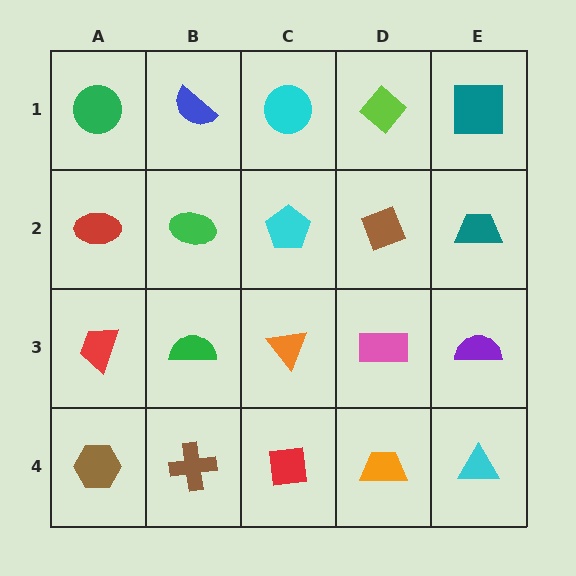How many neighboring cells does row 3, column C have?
4.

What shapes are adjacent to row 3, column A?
A red ellipse (row 2, column A), a brown hexagon (row 4, column A), a green semicircle (row 3, column B).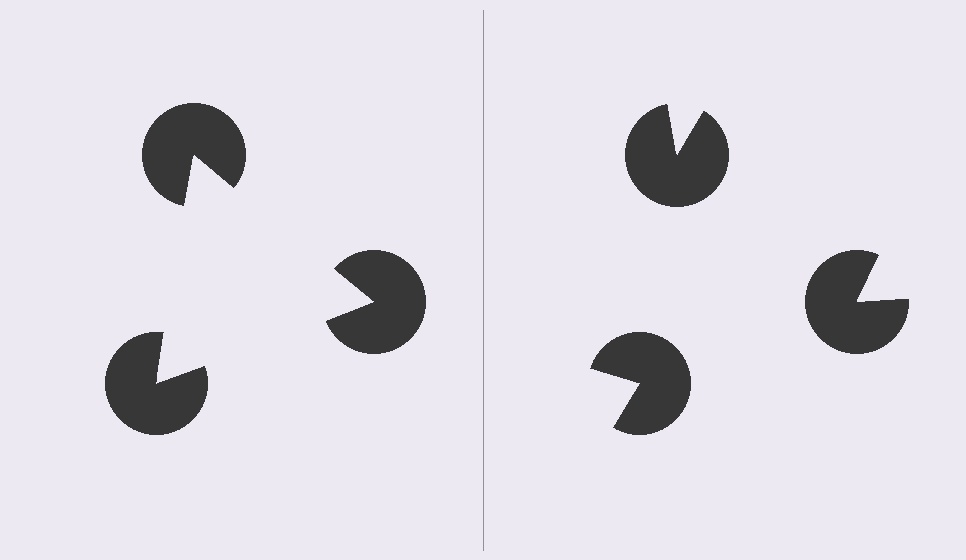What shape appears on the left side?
An illusory triangle.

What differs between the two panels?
The pac-man discs are positioned identically on both sides; only the wedge orientations differ. On the left they align to a triangle; on the right they are misaligned.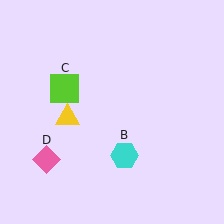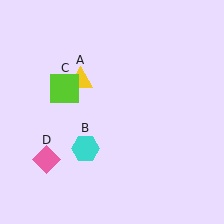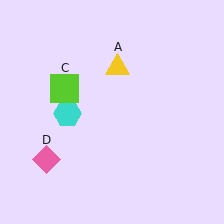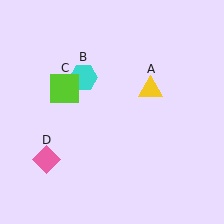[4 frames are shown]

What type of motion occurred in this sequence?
The yellow triangle (object A), cyan hexagon (object B) rotated clockwise around the center of the scene.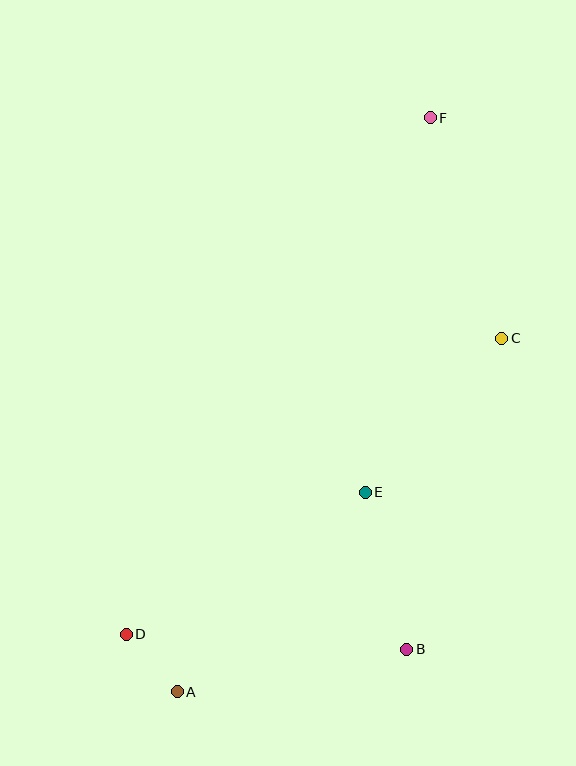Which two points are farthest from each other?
Points A and F are farthest from each other.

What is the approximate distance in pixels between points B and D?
The distance between B and D is approximately 281 pixels.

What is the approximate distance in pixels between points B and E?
The distance between B and E is approximately 163 pixels.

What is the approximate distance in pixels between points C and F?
The distance between C and F is approximately 232 pixels.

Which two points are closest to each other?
Points A and D are closest to each other.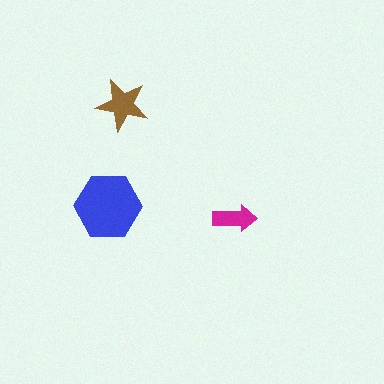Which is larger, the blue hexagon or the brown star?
The blue hexagon.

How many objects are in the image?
There are 3 objects in the image.